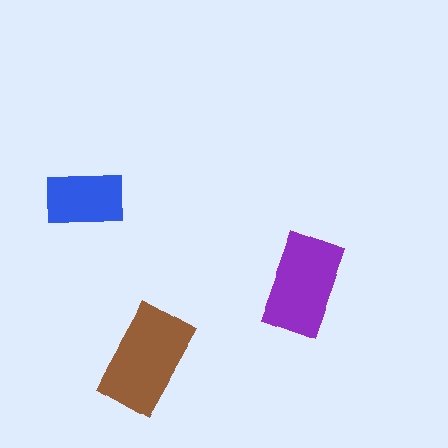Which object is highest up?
The blue rectangle is topmost.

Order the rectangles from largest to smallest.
the brown one, the purple one, the blue one.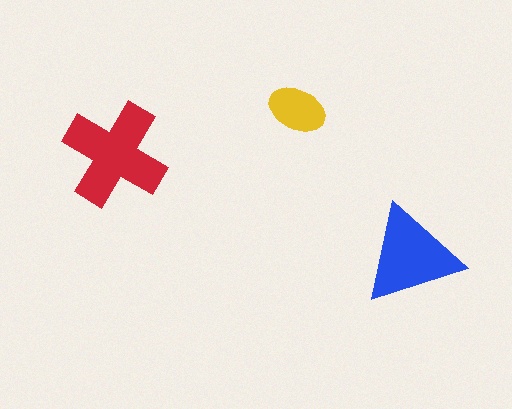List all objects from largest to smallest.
The red cross, the blue triangle, the yellow ellipse.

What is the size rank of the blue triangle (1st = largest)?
2nd.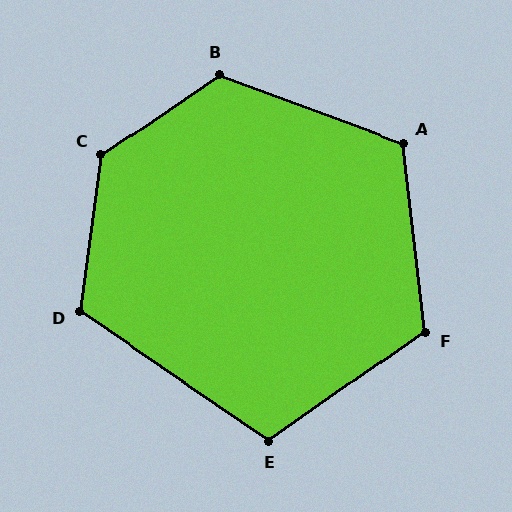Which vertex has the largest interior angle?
C, at approximately 132 degrees.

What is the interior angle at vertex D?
Approximately 117 degrees (obtuse).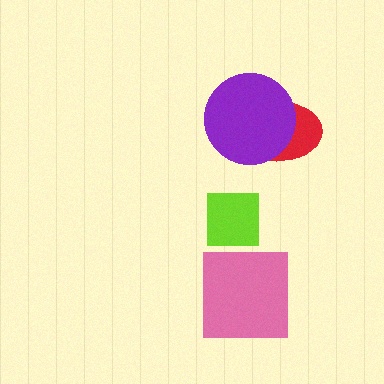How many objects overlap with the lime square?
0 objects overlap with the lime square.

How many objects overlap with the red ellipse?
1 object overlaps with the red ellipse.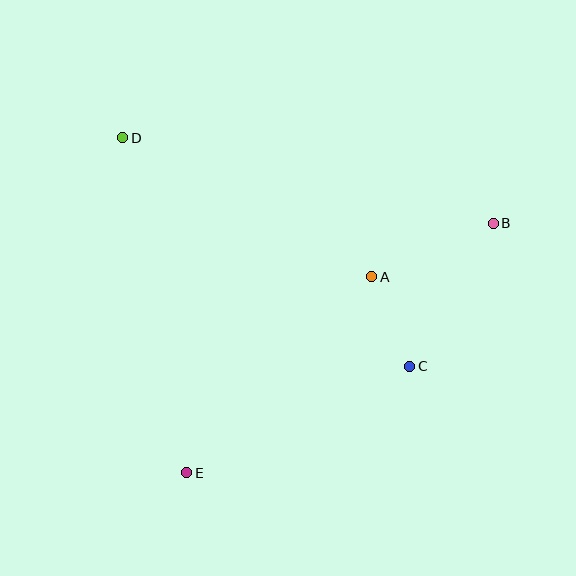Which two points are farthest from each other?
Points B and E are farthest from each other.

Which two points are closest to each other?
Points A and C are closest to each other.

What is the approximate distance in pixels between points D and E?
The distance between D and E is approximately 341 pixels.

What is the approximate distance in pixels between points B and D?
The distance between B and D is approximately 381 pixels.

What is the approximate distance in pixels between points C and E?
The distance between C and E is approximately 247 pixels.